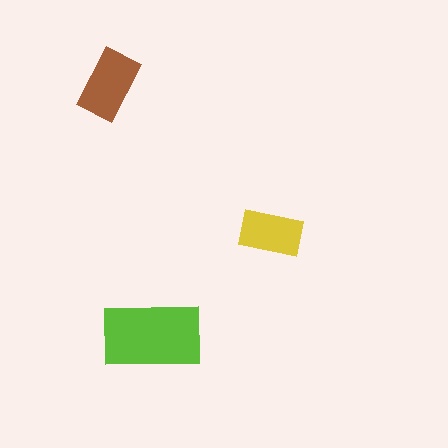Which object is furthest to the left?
The brown rectangle is leftmost.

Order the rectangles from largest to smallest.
the lime one, the brown one, the yellow one.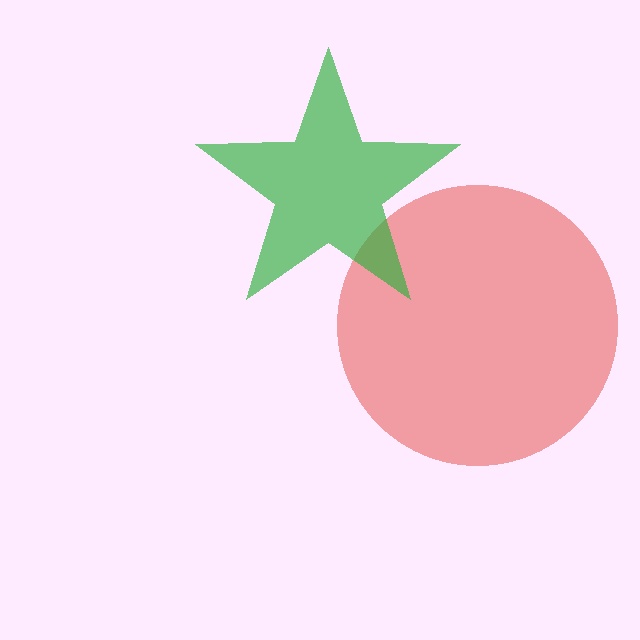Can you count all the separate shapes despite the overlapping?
Yes, there are 2 separate shapes.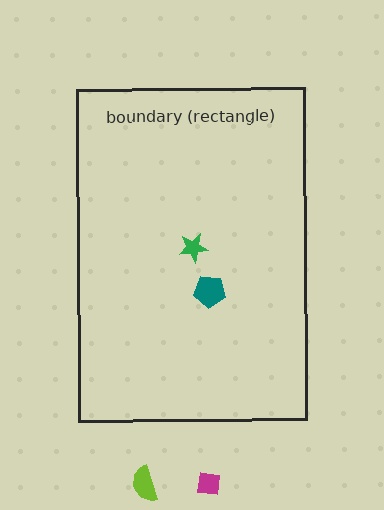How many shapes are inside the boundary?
2 inside, 2 outside.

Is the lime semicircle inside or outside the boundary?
Outside.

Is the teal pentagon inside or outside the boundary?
Inside.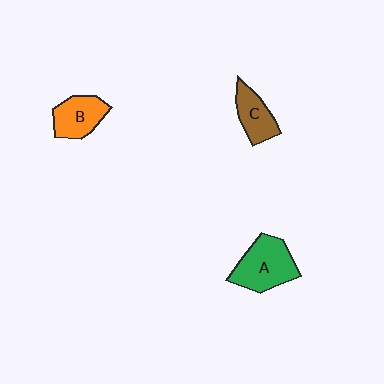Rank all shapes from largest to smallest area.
From largest to smallest: A (green), B (orange), C (brown).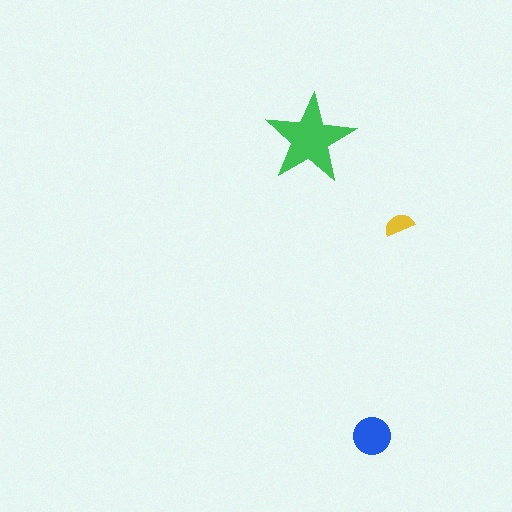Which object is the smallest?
The yellow semicircle.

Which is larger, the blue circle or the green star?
The green star.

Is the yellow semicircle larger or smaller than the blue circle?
Smaller.